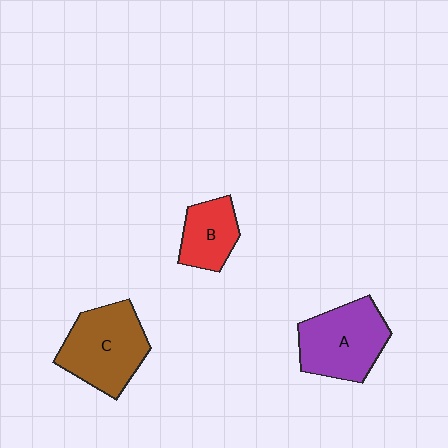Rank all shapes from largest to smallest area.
From largest to smallest: C (brown), A (purple), B (red).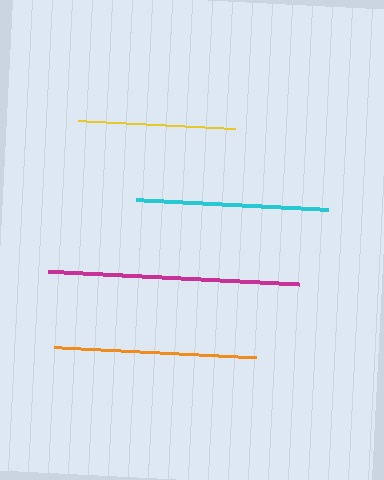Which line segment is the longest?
The magenta line is the longest at approximately 251 pixels.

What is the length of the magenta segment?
The magenta segment is approximately 251 pixels long.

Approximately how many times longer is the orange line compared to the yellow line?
The orange line is approximately 1.3 times the length of the yellow line.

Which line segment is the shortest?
The yellow line is the shortest at approximately 157 pixels.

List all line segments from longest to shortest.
From longest to shortest: magenta, orange, cyan, yellow.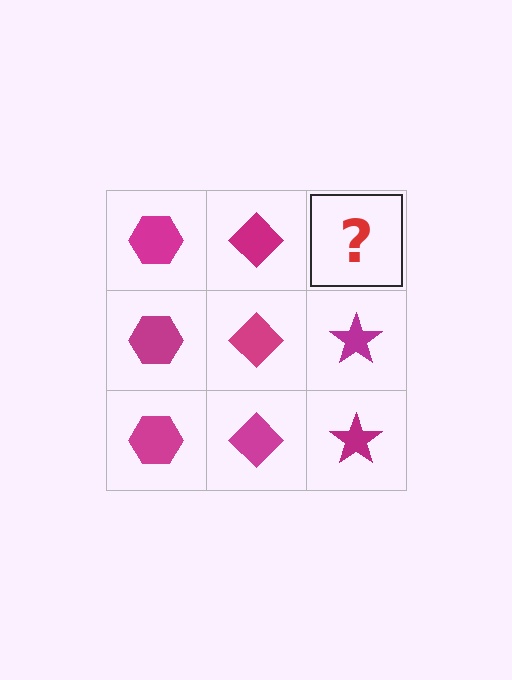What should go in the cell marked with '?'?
The missing cell should contain a magenta star.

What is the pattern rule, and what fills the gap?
The rule is that each column has a consistent shape. The gap should be filled with a magenta star.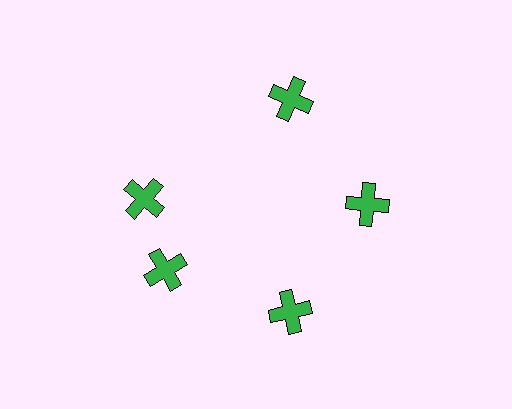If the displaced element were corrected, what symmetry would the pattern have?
It would have 5-fold rotational symmetry — the pattern would map onto itself every 72 degrees.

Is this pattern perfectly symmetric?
No. The 5 green crosses are arranged in a ring, but one element near the 10 o'clock position is rotated out of alignment along the ring, breaking the 5-fold rotational symmetry.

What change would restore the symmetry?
The symmetry would be restored by rotating it back into even spacing with its neighbors so that all 5 crosses sit at equal angles and equal distance from the center.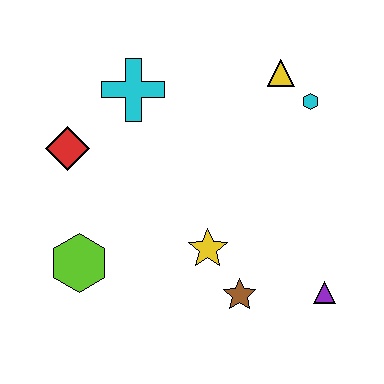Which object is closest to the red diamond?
The cyan cross is closest to the red diamond.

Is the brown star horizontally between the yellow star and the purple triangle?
Yes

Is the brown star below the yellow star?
Yes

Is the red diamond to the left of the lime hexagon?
Yes